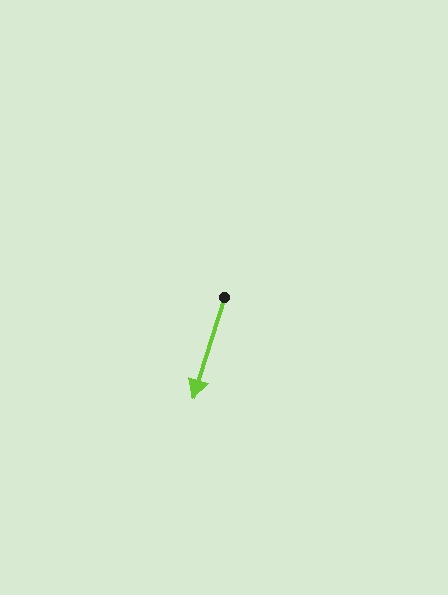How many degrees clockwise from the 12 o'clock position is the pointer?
Approximately 197 degrees.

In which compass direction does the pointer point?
South.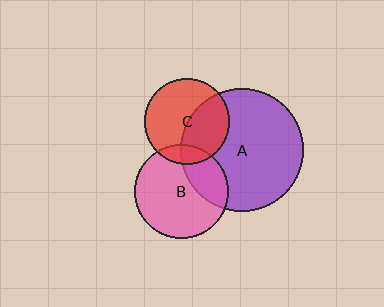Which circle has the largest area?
Circle A (purple).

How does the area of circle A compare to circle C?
Approximately 2.1 times.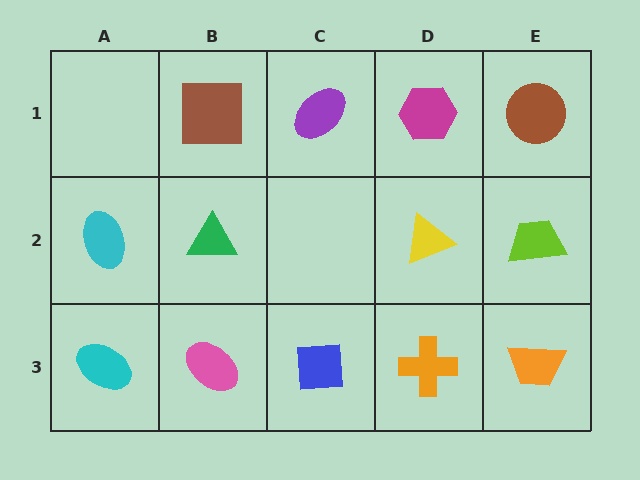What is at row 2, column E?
A lime trapezoid.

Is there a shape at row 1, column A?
No, that cell is empty.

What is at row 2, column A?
A cyan ellipse.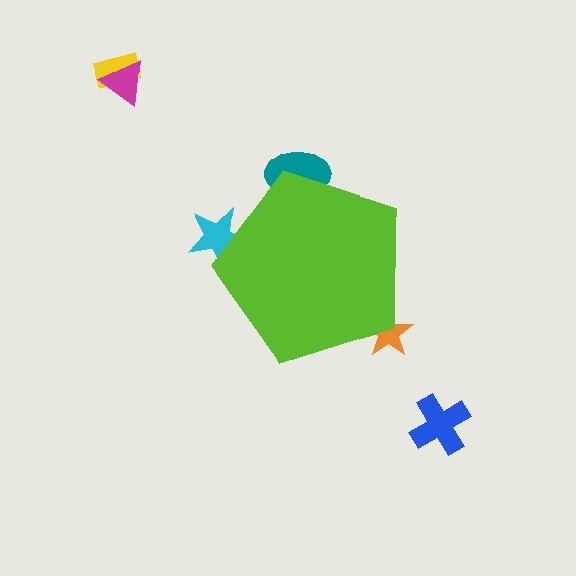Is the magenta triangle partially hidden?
No, the magenta triangle is fully visible.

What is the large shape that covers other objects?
A lime pentagon.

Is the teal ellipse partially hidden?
Yes, the teal ellipse is partially hidden behind the lime pentagon.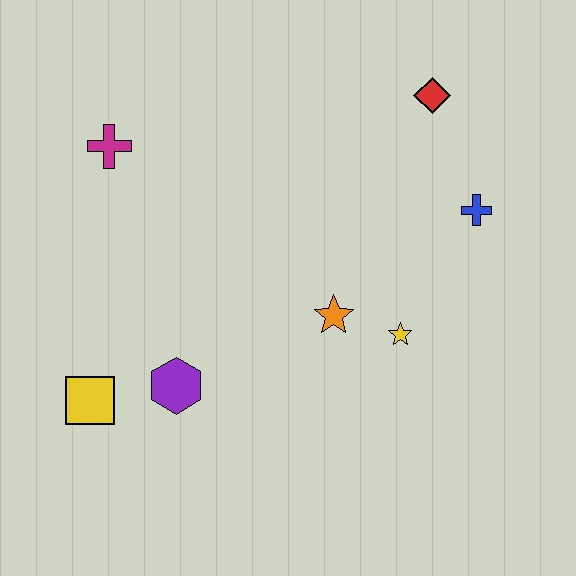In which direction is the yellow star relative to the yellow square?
The yellow star is to the right of the yellow square.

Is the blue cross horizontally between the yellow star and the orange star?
No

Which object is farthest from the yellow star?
The magenta cross is farthest from the yellow star.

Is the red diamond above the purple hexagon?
Yes